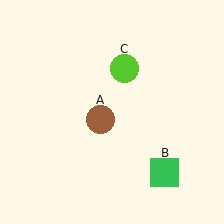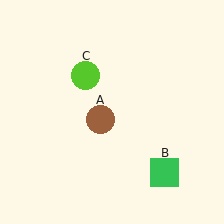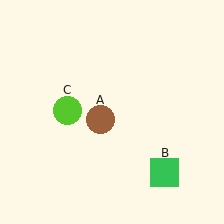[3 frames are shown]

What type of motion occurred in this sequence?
The lime circle (object C) rotated counterclockwise around the center of the scene.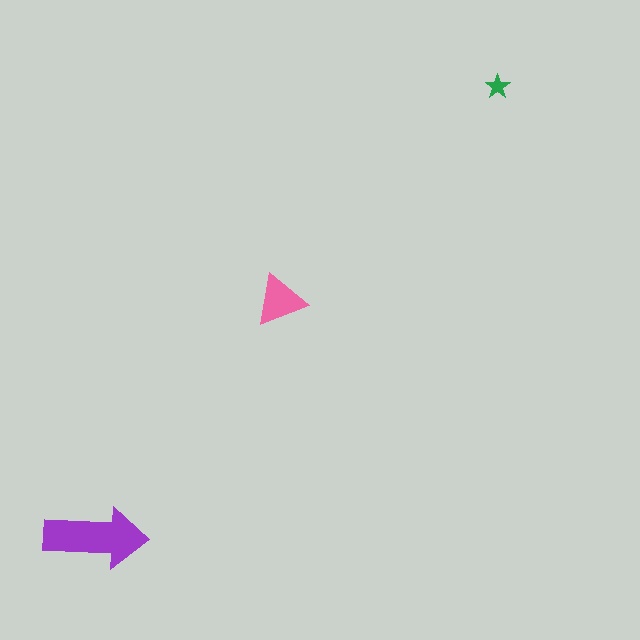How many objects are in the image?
There are 3 objects in the image.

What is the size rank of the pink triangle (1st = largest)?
2nd.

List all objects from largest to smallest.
The purple arrow, the pink triangle, the green star.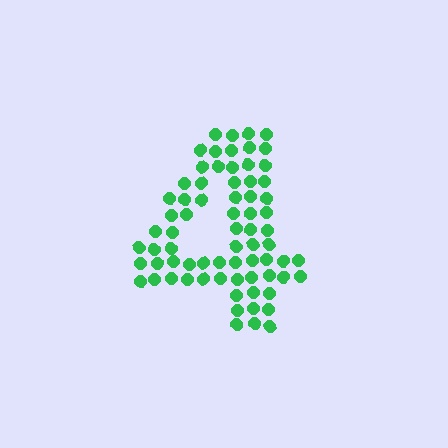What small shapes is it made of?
It is made of small circles.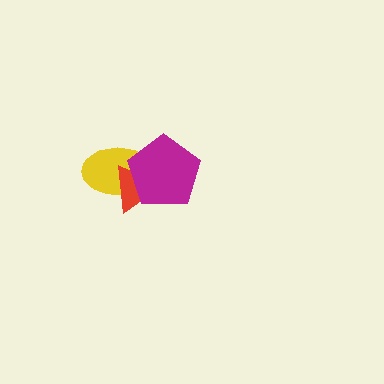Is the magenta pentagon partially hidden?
No, no other shape covers it.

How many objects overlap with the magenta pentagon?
2 objects overlap with the magenta pentagon.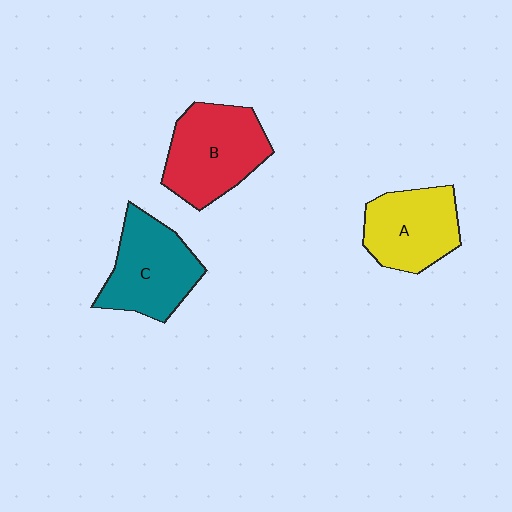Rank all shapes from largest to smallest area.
From largest to smallest: B (red), C (teal), A (yellow).